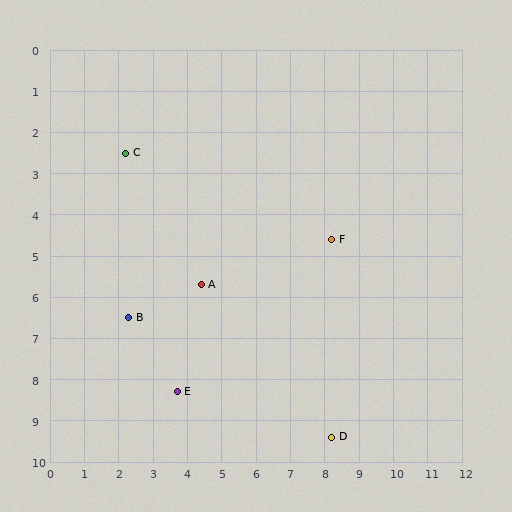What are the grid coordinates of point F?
Point F is at approximately (8.2, 4.6).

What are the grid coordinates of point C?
Point C is at approximately (2.2, 2.5).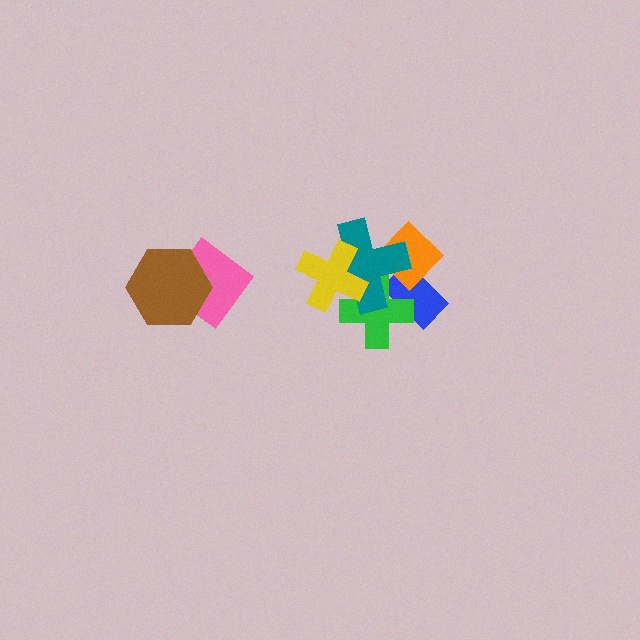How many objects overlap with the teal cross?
4 objects overlap with the teal cross.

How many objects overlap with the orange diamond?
3 objects overlap with the orange diamond.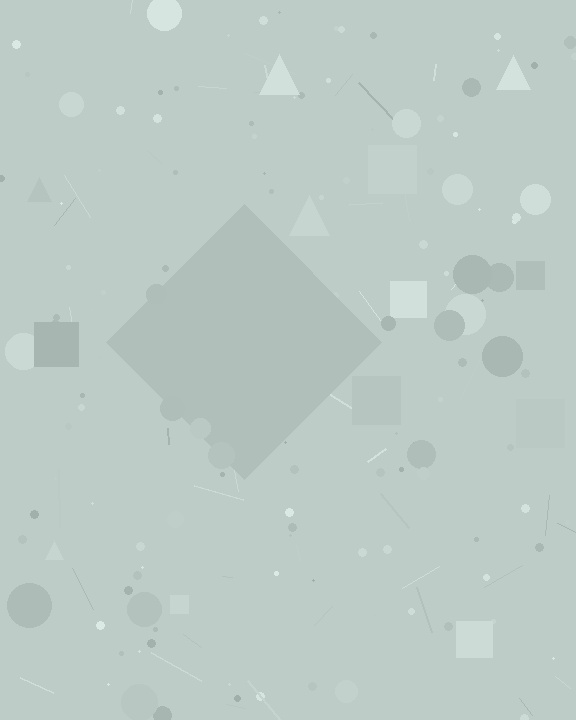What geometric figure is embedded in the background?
A diamond is embedded in the background.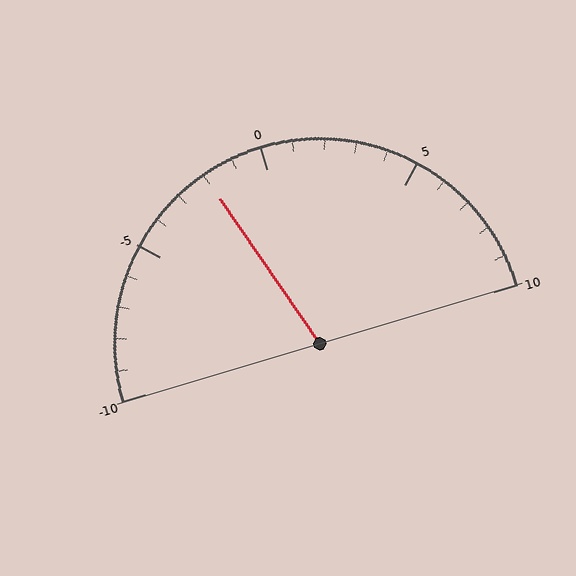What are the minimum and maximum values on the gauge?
The gauge ranges from -10 to 10.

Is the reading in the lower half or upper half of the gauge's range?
The reading is in the lower half of the range (-10 to 10).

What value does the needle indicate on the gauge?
The needle indicates approximately -2.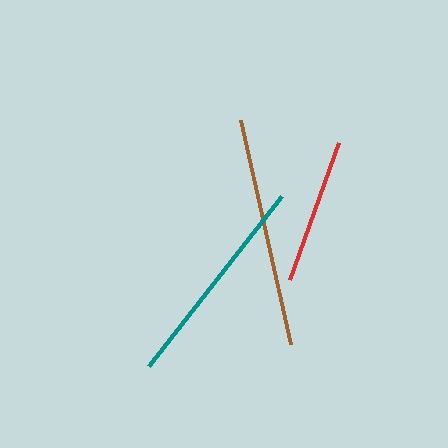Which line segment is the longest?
The brown line is the longest at approximately 230 pixels.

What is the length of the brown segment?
The brown segment is approximately 230 pixels long.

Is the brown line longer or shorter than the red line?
The brown line is longer than the red line.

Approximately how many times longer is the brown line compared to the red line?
The brown line is approximately 1.6 times the length of the red line.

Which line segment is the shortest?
The red line is the shortest at approximately 146 pixels.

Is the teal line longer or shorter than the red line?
The teal line is longer than the red line.